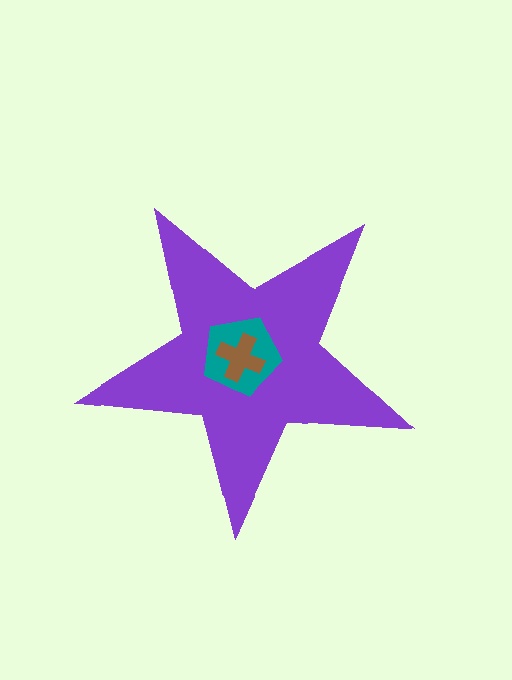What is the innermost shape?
The brown cross.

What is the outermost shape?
The purple star.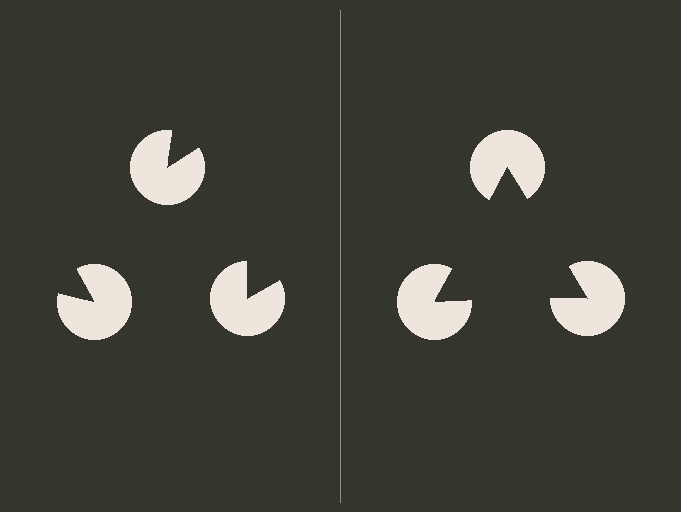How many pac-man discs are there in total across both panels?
6 — 3 on each side.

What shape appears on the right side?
An illusory triangle.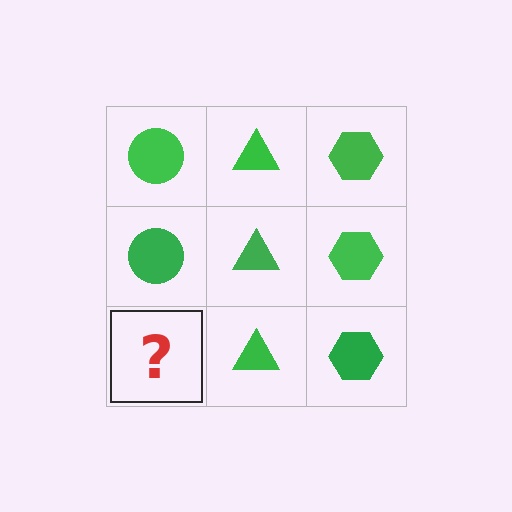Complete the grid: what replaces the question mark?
The question mark should be replaced with a green circle.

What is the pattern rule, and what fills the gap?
The rule is that each column has a consistent shape. The gap should be filled with a green circle.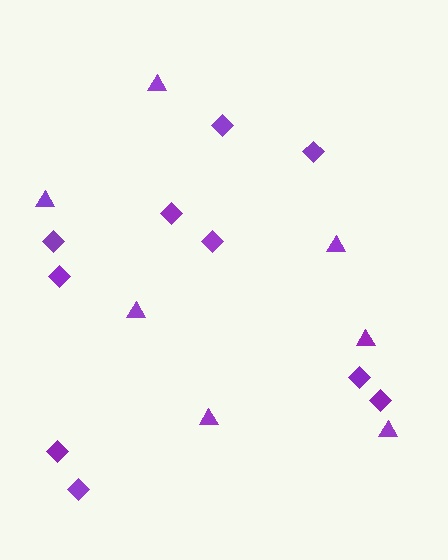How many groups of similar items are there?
There are 2 groups: one group of diamonds (10) and one group of triangles (7).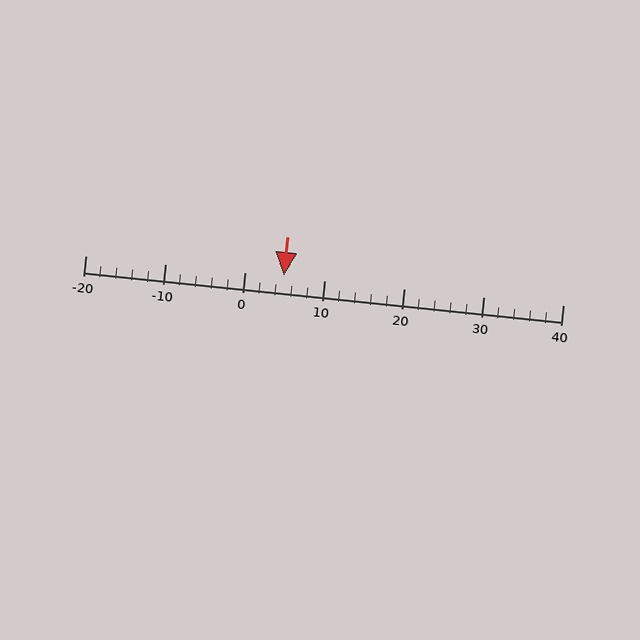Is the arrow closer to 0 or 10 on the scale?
The arrow is closer to 0.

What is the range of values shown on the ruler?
The ruler shows values from -20 to 40.